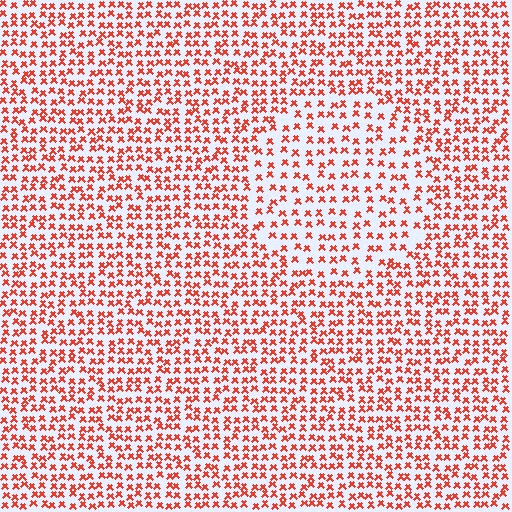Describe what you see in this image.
The image contains small red elements arranged at two different densities. A circle-shaped region is visible where the elements are less densely packed than the surrounding area.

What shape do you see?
I see a circle.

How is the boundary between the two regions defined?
The boundary is defined by a change in element density (approximately 1.6x ratio). All elements are the same color, size, and shape.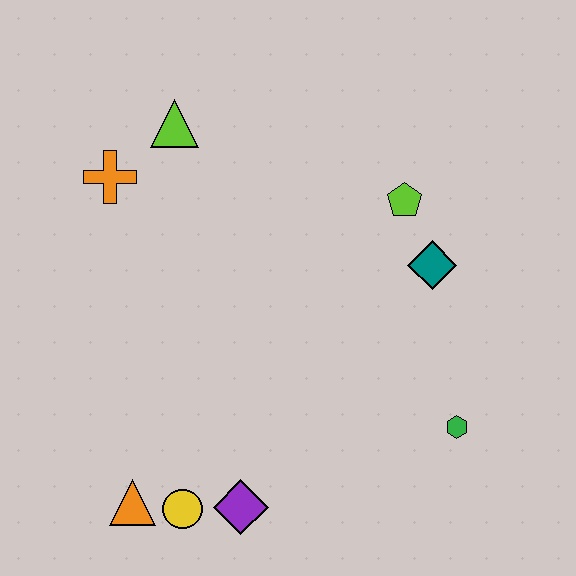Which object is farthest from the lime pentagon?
The orange triangle is farthest from the lime pentagon.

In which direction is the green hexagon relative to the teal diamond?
The green hexagon is below the teal diamond.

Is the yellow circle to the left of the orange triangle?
No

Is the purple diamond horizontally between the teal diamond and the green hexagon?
No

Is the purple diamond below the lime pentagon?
Yes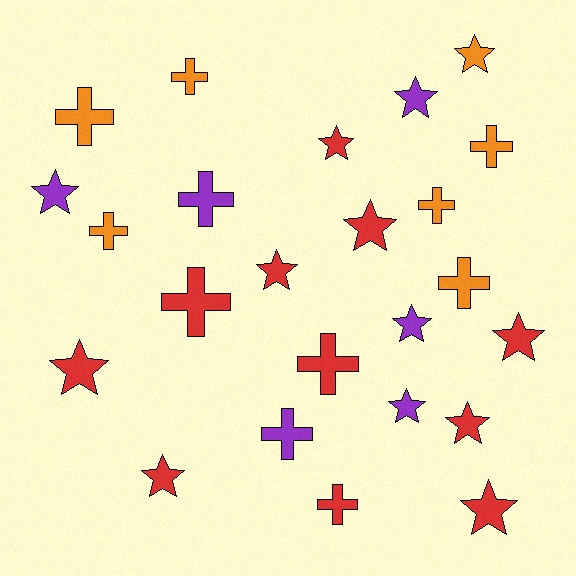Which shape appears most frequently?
Star, with 13 objects.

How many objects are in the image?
There are 24 objects.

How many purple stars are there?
There are 4 purple stars.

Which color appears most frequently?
Red, with 11 objects.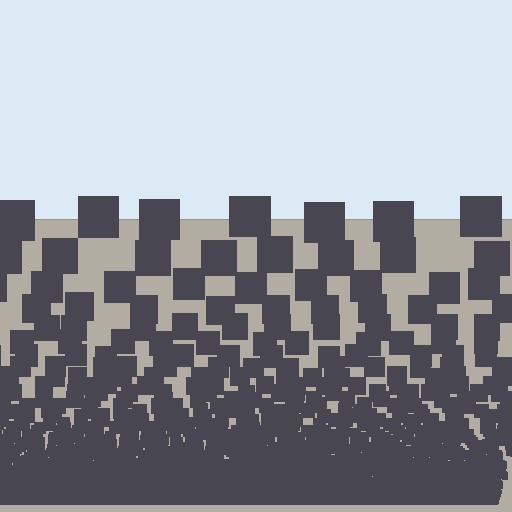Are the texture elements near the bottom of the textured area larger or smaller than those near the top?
Smaller. The gradient is inverted — elements near the bottom are smaller and denser.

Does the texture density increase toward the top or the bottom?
Density increases toward the bottom.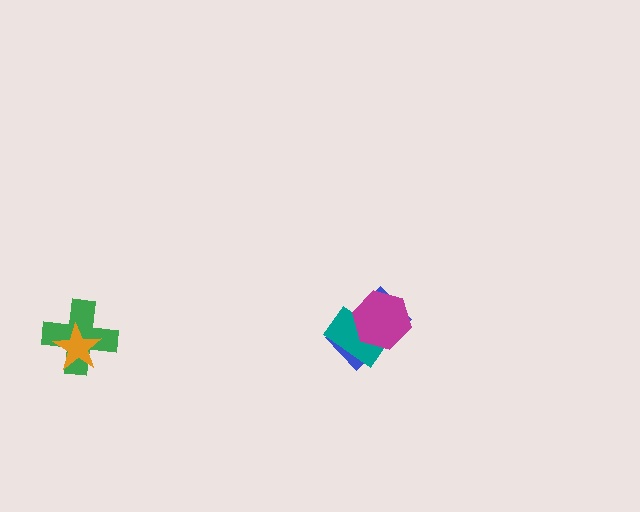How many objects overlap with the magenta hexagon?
2 objects overlap with the magenta hexagon.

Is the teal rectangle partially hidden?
Yes, it is partially covered by another shape.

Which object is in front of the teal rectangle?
The magenta hexagon is in front of the teal rectangle.